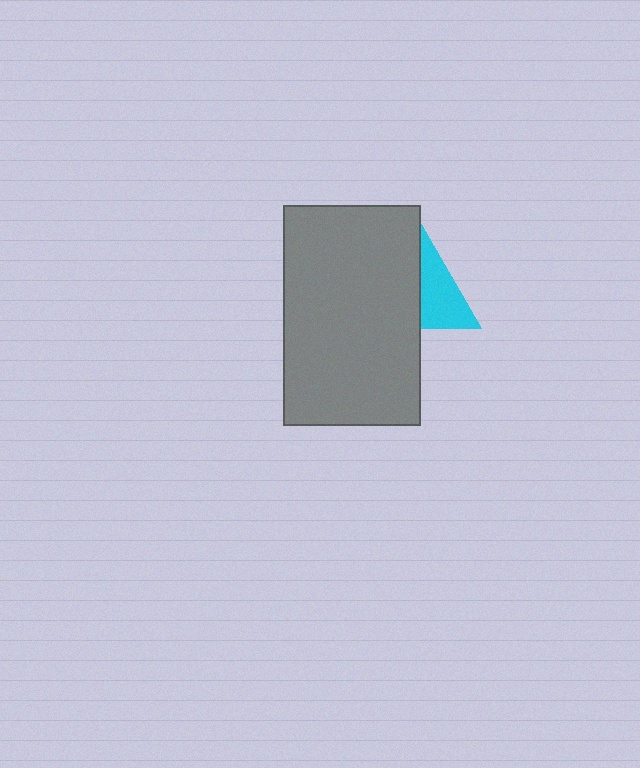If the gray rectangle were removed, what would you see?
You would see the complete cyan triangle.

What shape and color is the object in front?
The object in front is a gray rectangle.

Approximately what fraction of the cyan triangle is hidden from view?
Roughly 59% of the cyan triangle is hidden behind the gray rectangle.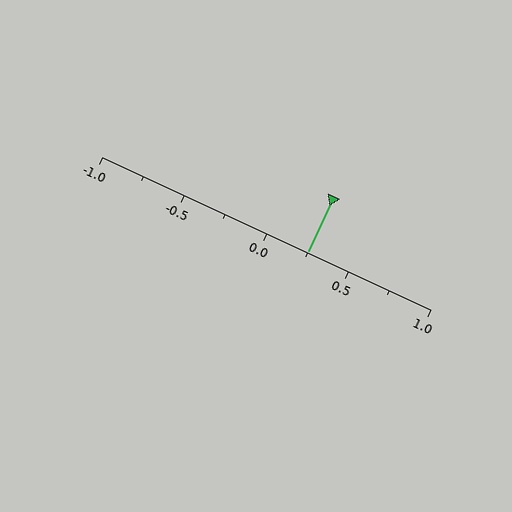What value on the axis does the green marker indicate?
The marker indicates approximately 0.25.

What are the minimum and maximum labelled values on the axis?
The axis runs from -1.0 to 1.0.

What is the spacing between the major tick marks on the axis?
The major ticks are spaced 0.5 apart.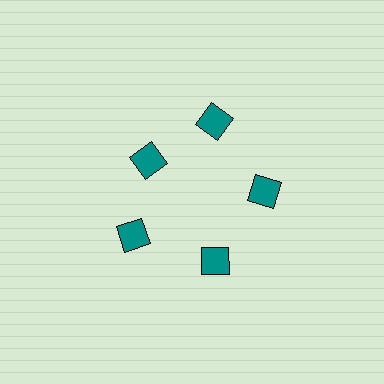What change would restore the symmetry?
The symmetry would be restored by moving it outward, back onto the ring so that all 5 diamonds sit at equal angles and equal distance from the center.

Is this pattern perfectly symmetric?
No. The 5 teal diamonds are arranged in a ring, but one element near the 10 o'clock position is pulled inward toward the center, breaking the 5-fold rotational symmetry.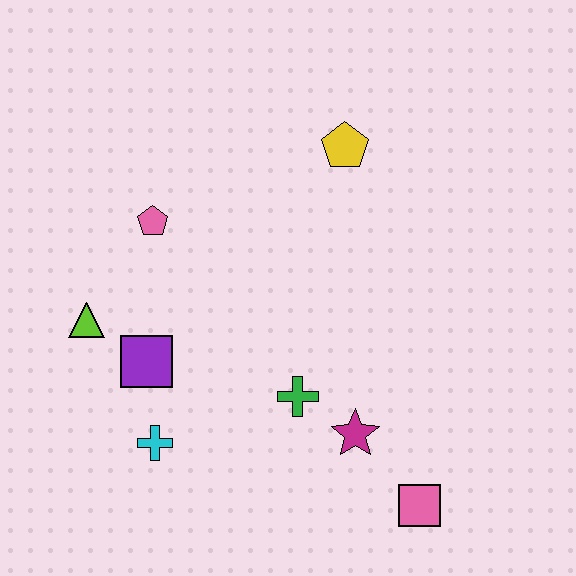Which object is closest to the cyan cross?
The purple square is closest to the cyan cross.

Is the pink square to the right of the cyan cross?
Yes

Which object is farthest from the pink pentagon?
The pink square is farthest from the pink pentagon.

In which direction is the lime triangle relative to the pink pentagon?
The lime triangle is below the pink pentagon.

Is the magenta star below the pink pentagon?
Yes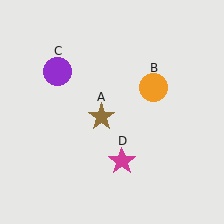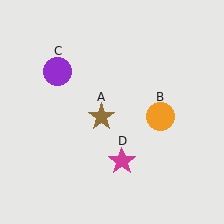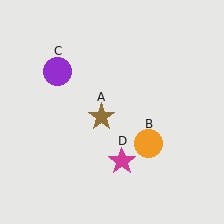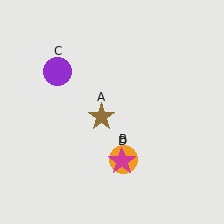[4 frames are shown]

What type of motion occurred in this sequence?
The orange circle (object B) rotated clockwise around the center of the scene.